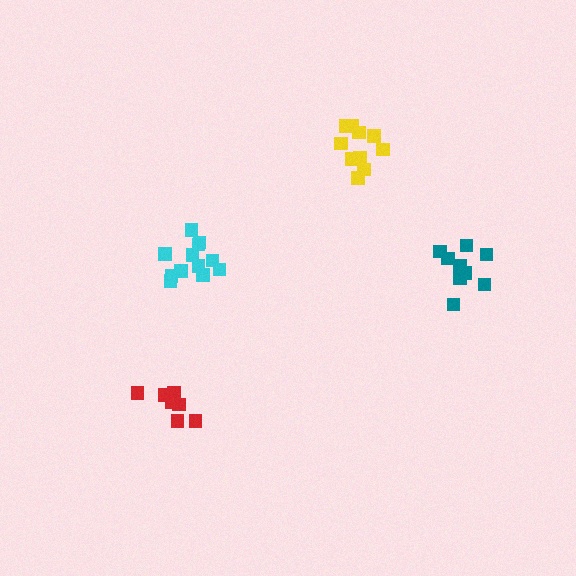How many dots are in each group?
Group 1: 12 dots, Group 2: 7 dots, Group 3: 10 dots, Group 4: 9 dots (38 total).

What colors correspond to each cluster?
The clusters are colored: cyan, red, yellow, teal.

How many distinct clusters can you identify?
There are 4 distinct clusters.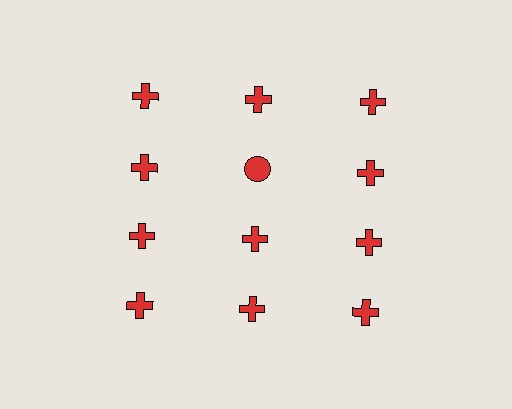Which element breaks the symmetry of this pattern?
The red circle in the second row, second from left column breaks the symmetry. All other shapes are red crosses.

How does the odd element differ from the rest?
It has a different shape: circle instead of cross.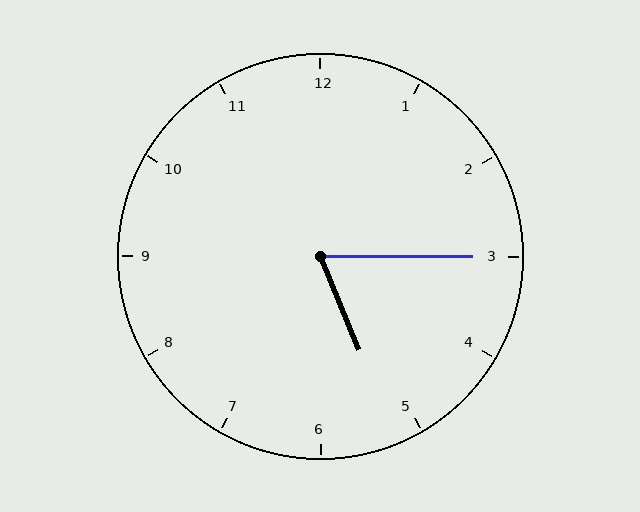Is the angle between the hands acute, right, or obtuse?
It is acute.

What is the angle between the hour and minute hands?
Approximately 68 degrees.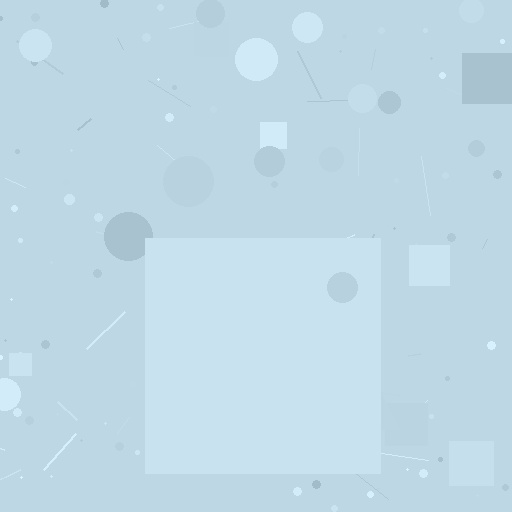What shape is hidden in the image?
A square is hidden in the image.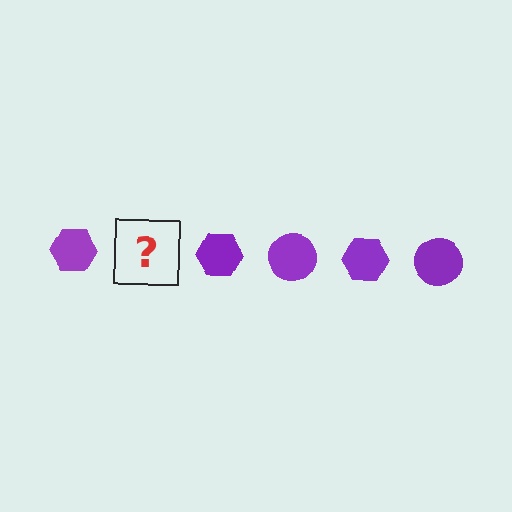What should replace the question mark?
The question mark should be replaced with a purple circle.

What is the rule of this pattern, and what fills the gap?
The rule is that the pattern cycles through hexagon, circle shapes in purple. The gap should be filled with a purple circle.